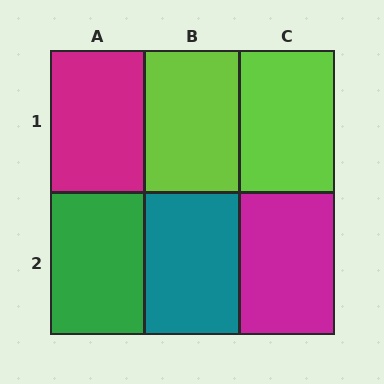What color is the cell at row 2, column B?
Teal.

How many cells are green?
1 cell is green.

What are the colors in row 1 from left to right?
Magenta, lime, lime.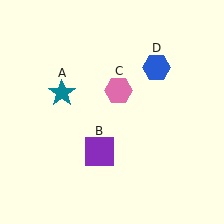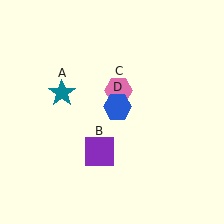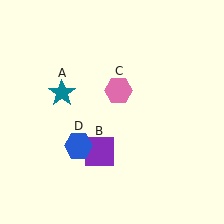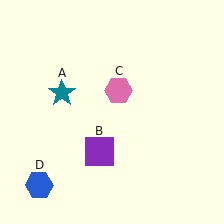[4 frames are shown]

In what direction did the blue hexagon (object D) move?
The blue hexagon (object D) moved down and to the left.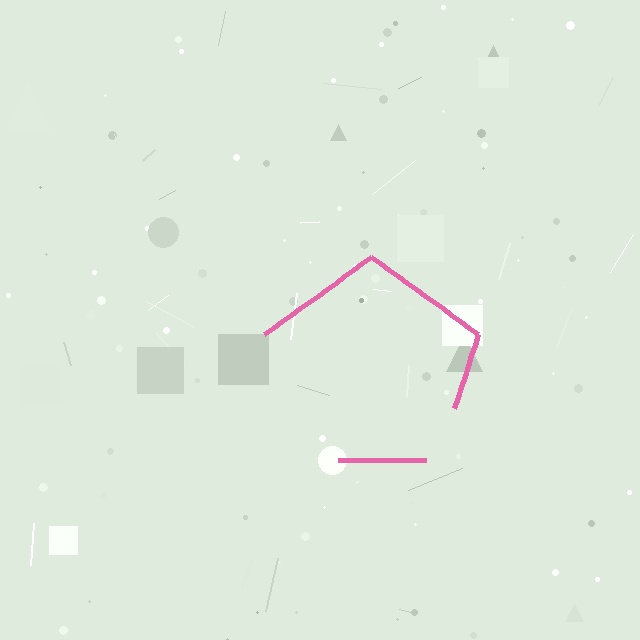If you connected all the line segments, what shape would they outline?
They would outline a pentagon.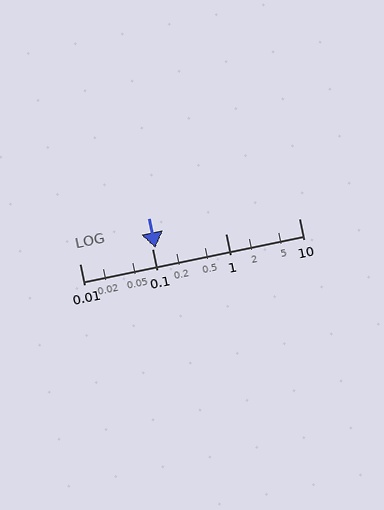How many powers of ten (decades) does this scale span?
The scale spans 3 decades, from 0.01 to 10.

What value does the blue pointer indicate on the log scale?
The pointer indicates approximately 0.11.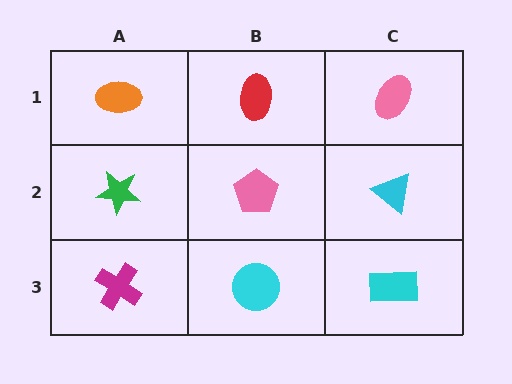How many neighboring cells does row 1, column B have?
3.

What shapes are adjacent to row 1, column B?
A pink pentagon (row 2, column B), an orange ellipse (row 1, column A), a pink ellipse (row 1, column C).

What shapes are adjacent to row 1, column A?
A green star (row 2, column A), a red ellipse (row 1, column B).